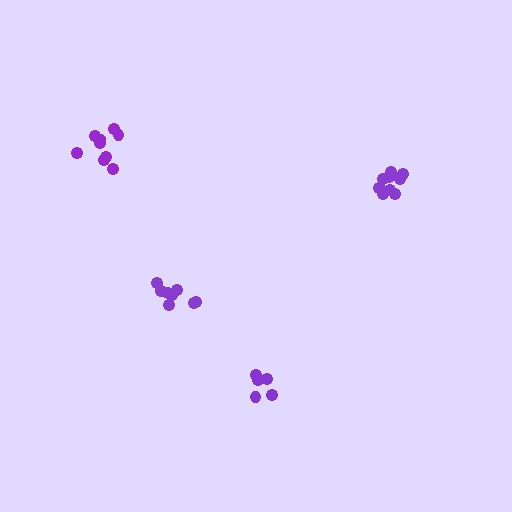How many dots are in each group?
Group 1: 10 dots, Group 2: 8 dots, Group 3: 5 dots, Group 4: 9 dots (32 total).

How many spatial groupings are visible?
There are 4 spatial groupings.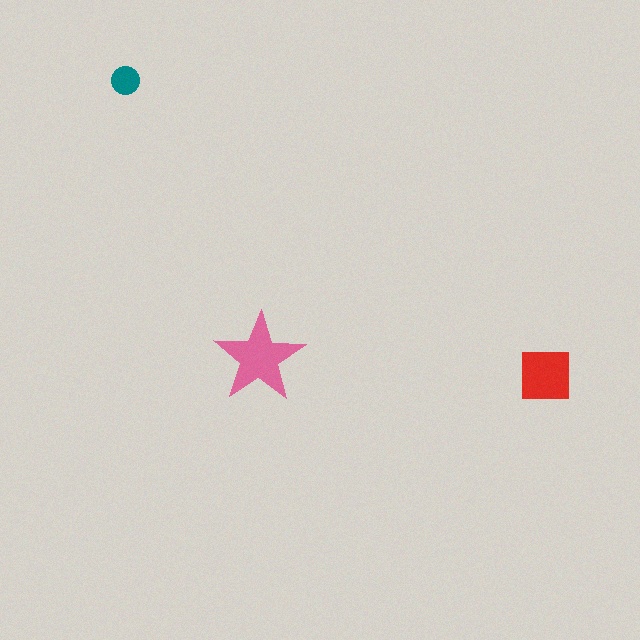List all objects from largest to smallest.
The pink star, the red square, the teal circle.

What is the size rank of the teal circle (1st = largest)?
3rd.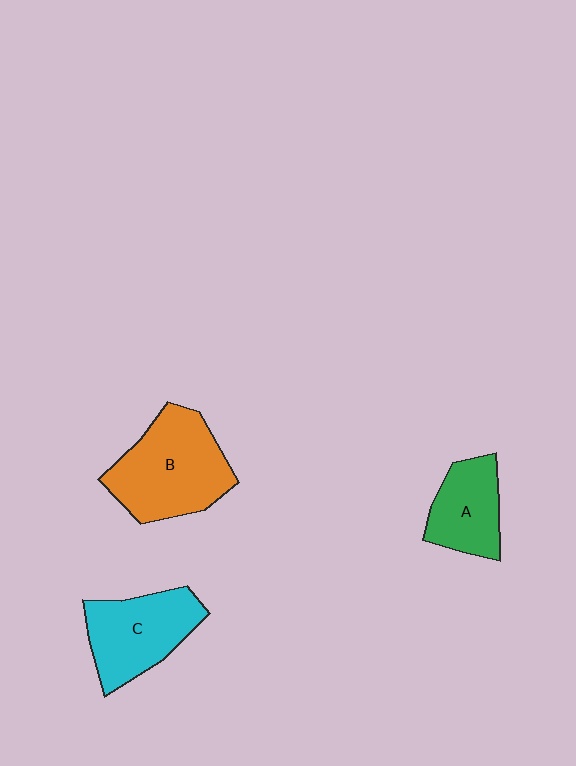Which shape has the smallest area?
Shape A (green).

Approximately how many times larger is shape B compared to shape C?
Approximately 1.2 times.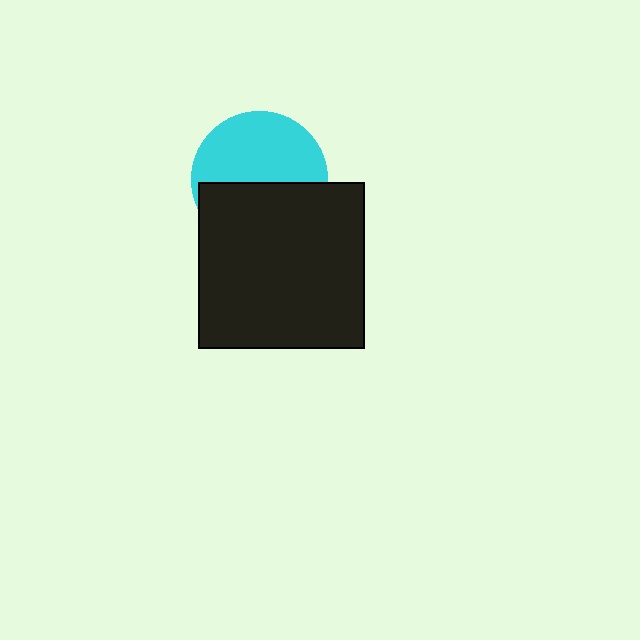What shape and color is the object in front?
The object in front is a black square.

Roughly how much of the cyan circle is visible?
About half of it is visible (roughly 53%).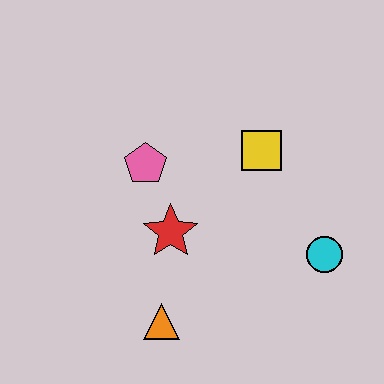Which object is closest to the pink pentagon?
The red star is closest to the pink pentagon.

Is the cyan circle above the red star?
No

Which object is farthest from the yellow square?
The orange triangle is farthest from the yellow square.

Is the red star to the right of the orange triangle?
Yes